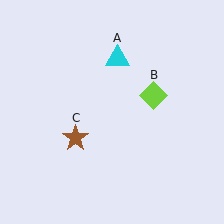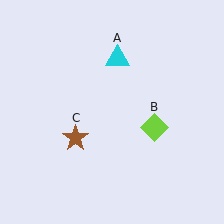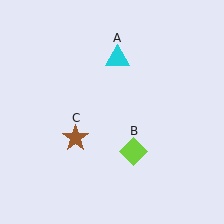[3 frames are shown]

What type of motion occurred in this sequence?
The lime diamond (object B) rotated clockwise around the center of the scene.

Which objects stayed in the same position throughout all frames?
Cyan triangle (object A) and brown star (object C) remained stationary.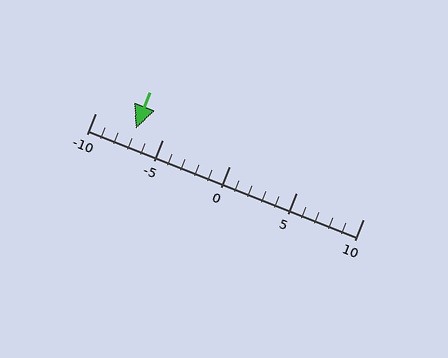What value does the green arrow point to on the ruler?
The green arrow points to approximately -7.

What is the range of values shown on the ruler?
The ruler shows values from -10 to 10.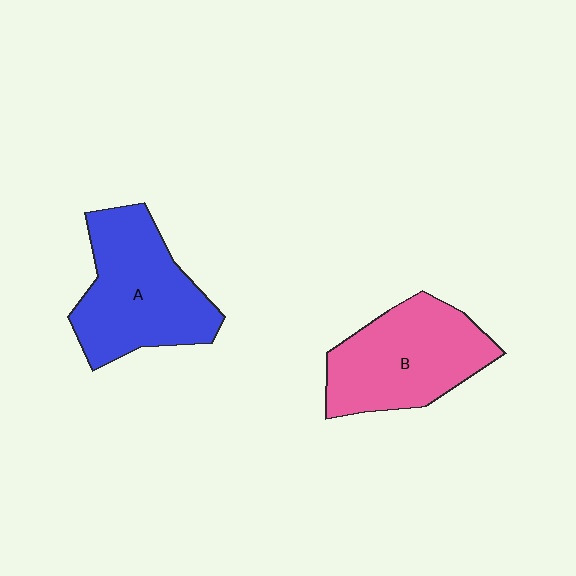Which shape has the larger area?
Shape A (blue).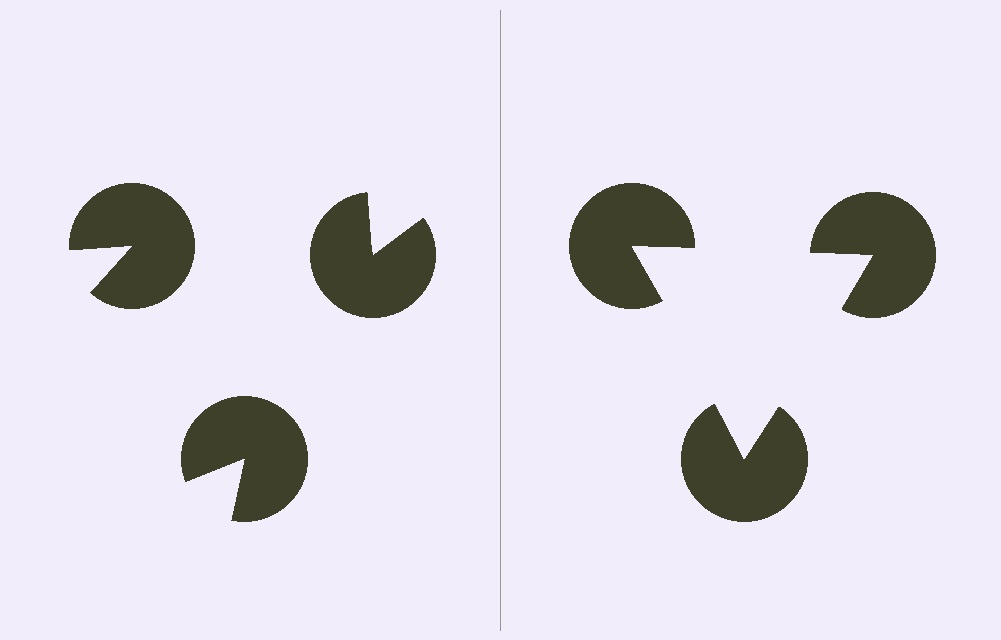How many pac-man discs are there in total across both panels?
6 — 3 on each side.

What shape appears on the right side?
An illusory triangle.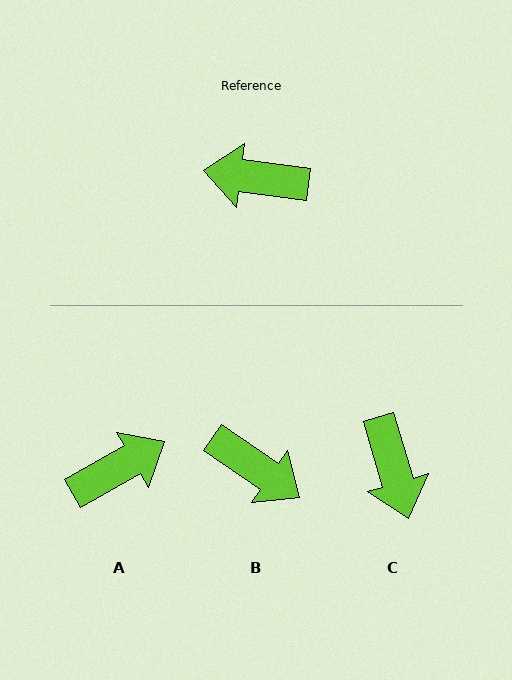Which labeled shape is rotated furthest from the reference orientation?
B, about 153 degrees away.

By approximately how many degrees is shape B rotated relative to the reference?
Approximately 153 degrees counter-clockwise.